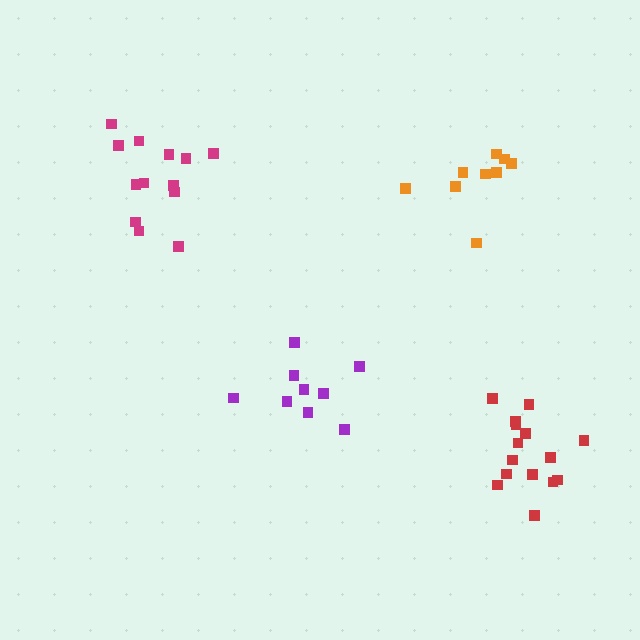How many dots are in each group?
Group 1: 9 dots, Group 2: 15 dots, Group 3: 9 dots, Group 4: 13 dots (46 total).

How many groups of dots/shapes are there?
There are 4 groups.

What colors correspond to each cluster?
The clusters are colored: orange, red, purple, magenta.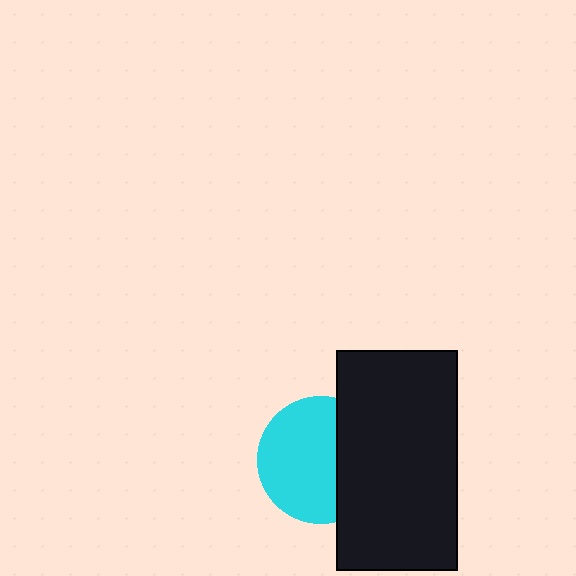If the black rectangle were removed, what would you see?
You would see the complete cyan circle.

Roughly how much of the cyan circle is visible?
About half of it is visible (roughly 64%).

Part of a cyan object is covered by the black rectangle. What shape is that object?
It is a circle.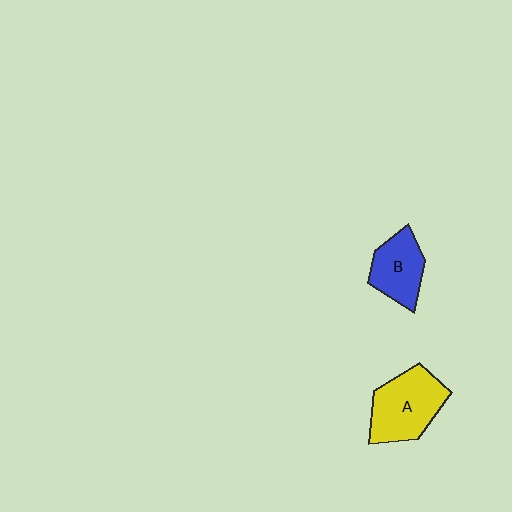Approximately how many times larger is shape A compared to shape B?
Approximately 1.4 times.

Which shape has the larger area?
Shape A (yellow).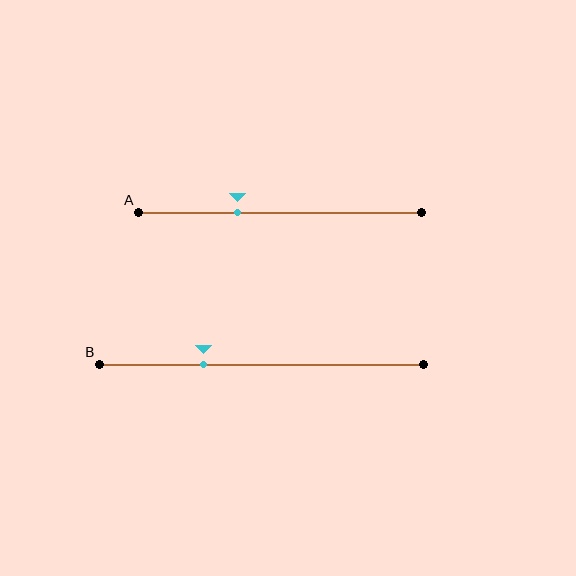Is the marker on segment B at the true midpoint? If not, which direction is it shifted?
No, the marker on segment B is shifted to the left by about 18% of the segment length.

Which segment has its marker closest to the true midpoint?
Segment A has its marker closest to the true midpoint.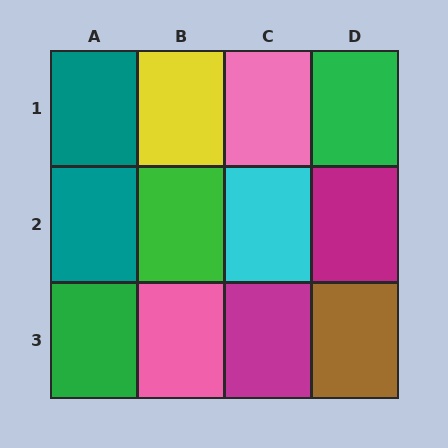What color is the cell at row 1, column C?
Pink.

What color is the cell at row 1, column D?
Green.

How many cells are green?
3 cells are green.